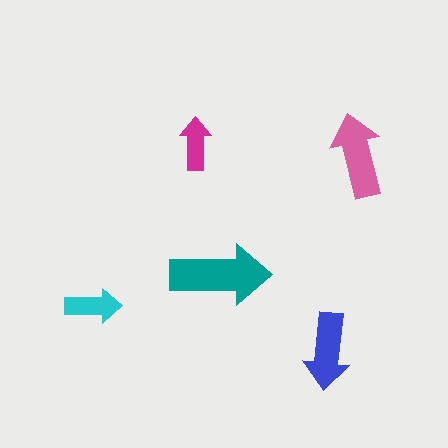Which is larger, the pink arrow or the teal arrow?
The teal one.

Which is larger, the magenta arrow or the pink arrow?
The pink one.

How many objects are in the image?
There are 5 objects in the image.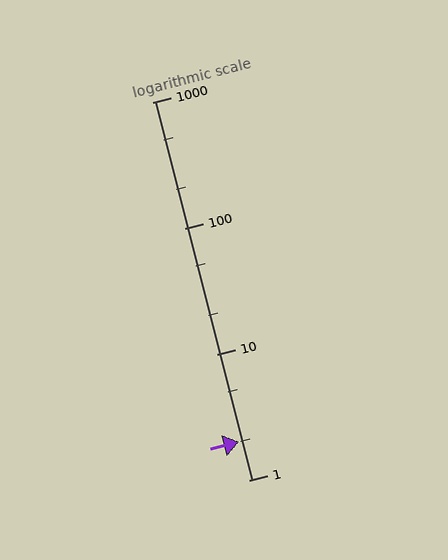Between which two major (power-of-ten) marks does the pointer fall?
The pointer is between 1 and 10.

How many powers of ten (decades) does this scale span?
The scale spans 3 decades, from 1 to 1000.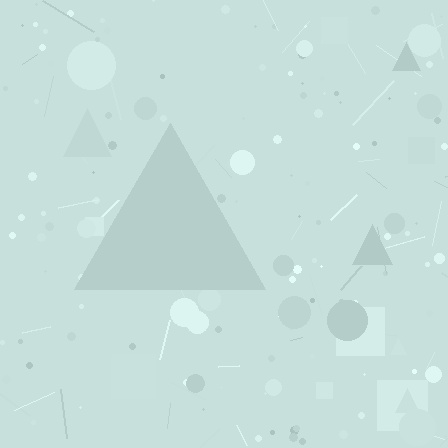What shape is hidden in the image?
A triangle is hidden in the image.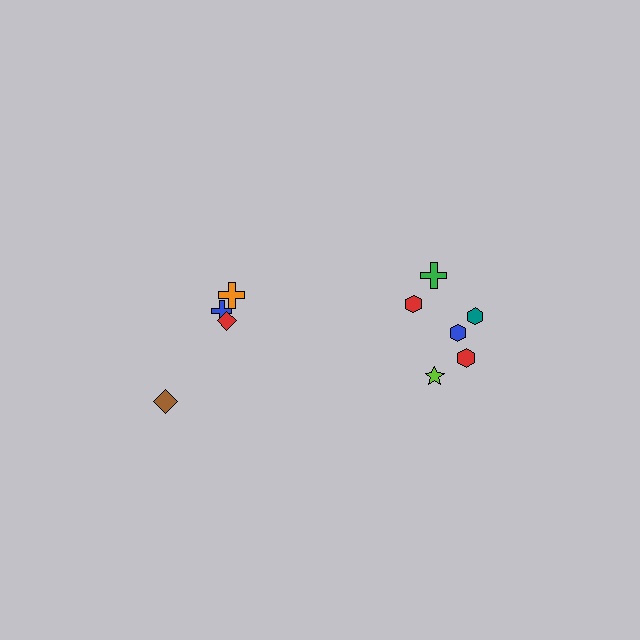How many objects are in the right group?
There are 6 objects.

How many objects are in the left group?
There are 4 objects.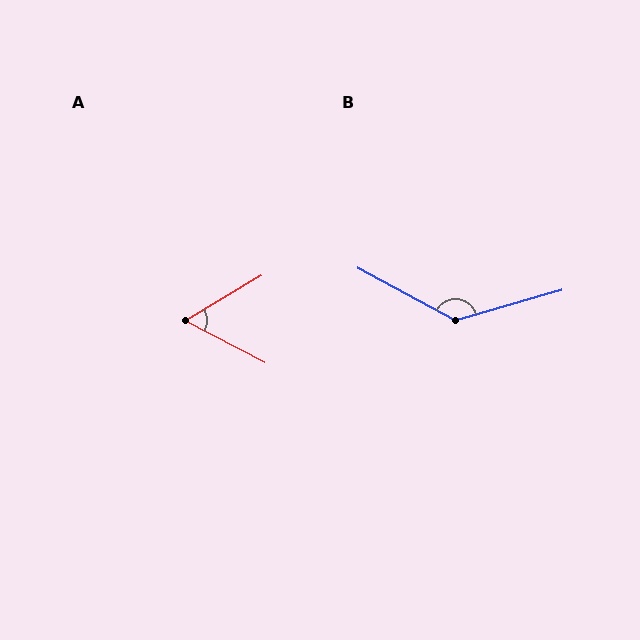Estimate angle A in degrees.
Approximately 58 degrees.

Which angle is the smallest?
A, at approximately 58 degrees.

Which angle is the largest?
B, at approximately 136 degrees.